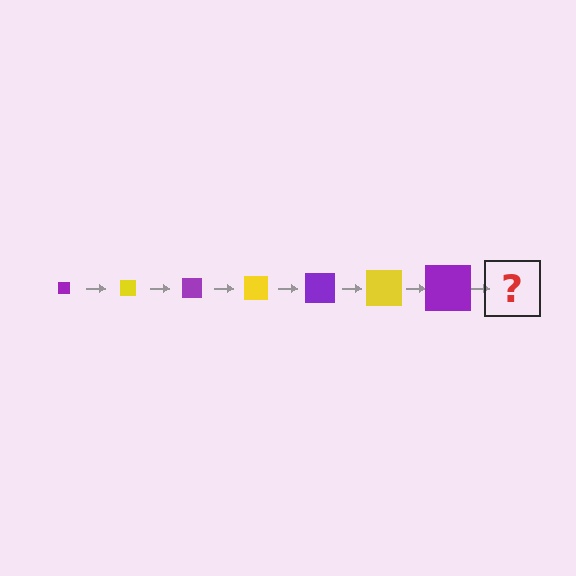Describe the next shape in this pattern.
It should be a yellow square, larger than the previous one.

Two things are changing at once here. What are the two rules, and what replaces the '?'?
The two rules are that the square grows larger each step and the color cycles through purple and yellow. The '?' should be a yellow square, larger than the previous one.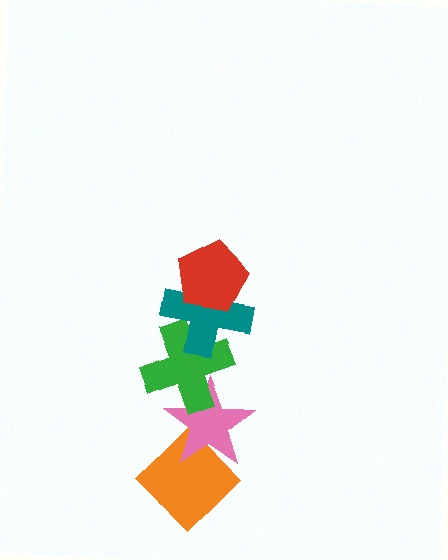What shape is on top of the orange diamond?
The pink star is on top of the orange diamond.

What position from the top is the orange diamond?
The orange diamond is 5th from the top.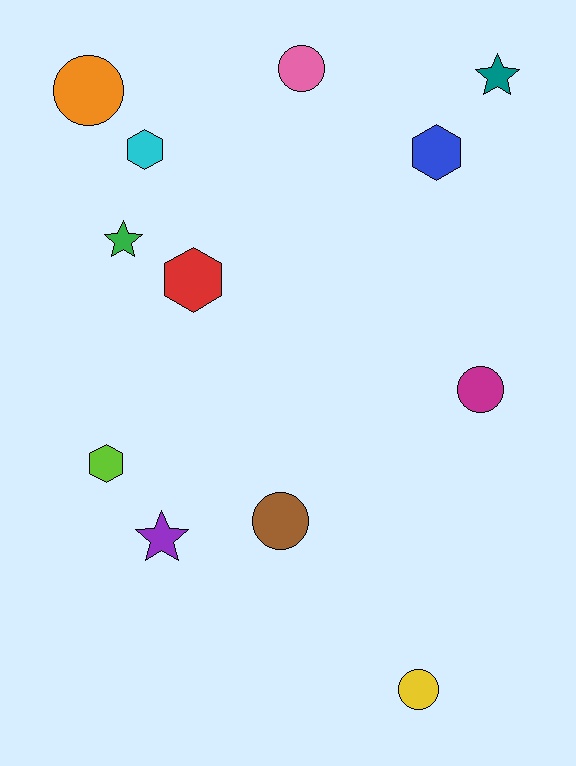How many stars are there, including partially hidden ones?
There are 3 stars.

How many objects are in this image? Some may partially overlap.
There are 12 objects.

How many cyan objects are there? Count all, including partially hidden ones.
There is 1 cyan object.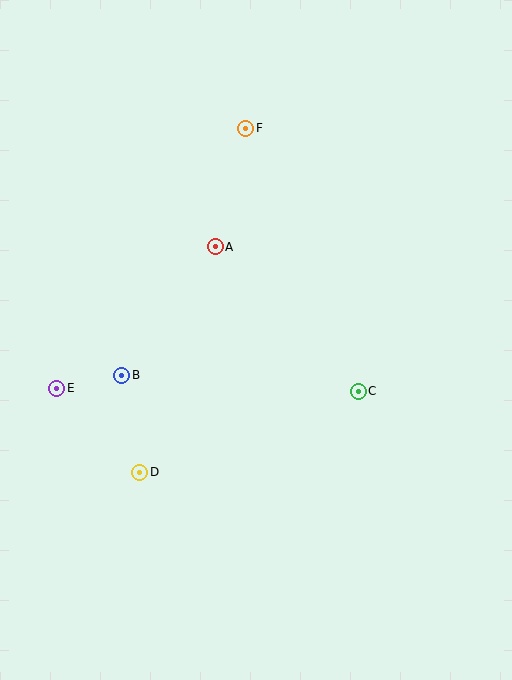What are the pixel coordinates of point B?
Point B is at (122, 375).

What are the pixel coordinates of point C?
Point C is at (358, 391).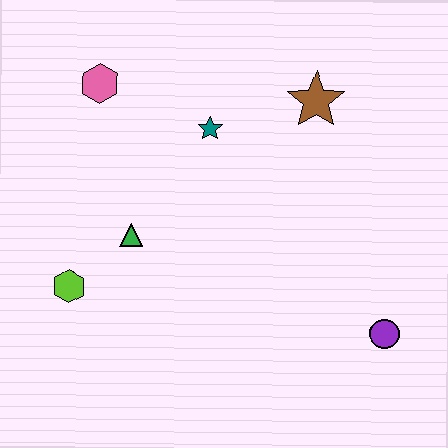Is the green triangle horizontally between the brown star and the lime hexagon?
Yes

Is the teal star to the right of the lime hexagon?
Yes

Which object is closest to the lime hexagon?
The green triangle is closest to the lime hexagon.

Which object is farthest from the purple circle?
The pink hexagon is farthest from the purple circle.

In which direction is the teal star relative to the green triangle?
The teal star is above the green triangle.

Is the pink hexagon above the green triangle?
Yes